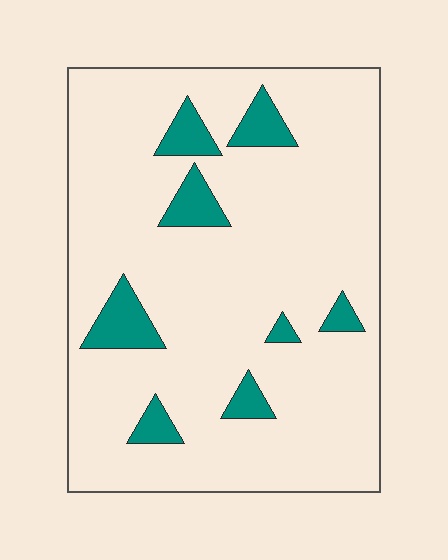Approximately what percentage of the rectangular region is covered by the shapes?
Approximately 10%.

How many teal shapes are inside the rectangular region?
8.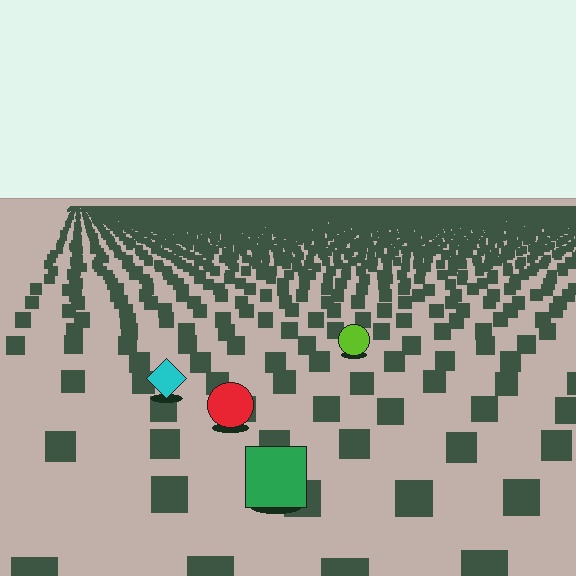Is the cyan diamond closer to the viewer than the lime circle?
Yes. The cyan diamond is closer — you can tell from the texture gradient: the ground texture is coarser near it.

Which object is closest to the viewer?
The green square is closest. The texture marks near it are larger and more spread out.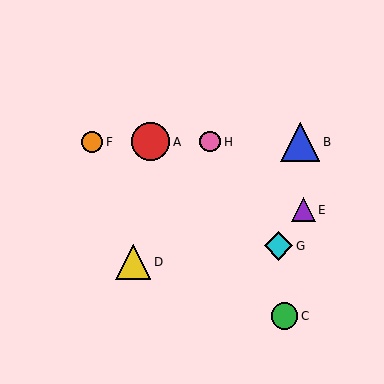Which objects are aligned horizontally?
Objects A, B, F, H are aligned horizontally.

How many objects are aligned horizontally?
4 objects (A, B, F, H) are aligned horizontally.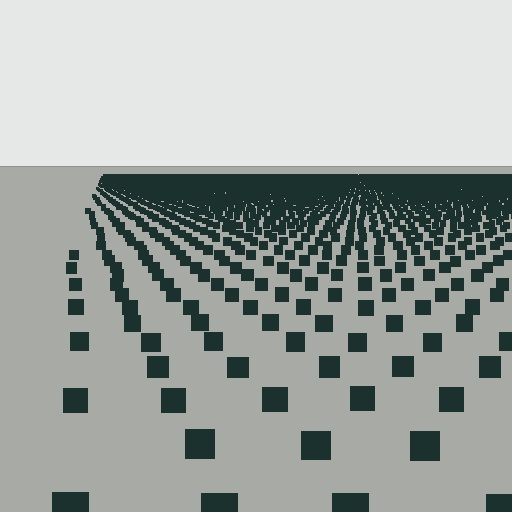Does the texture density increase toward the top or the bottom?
Density increases toward the top.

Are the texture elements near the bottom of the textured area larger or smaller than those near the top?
Larger. Near the bottom, elements are closer to the viewer and appear at a bigger on-screen size.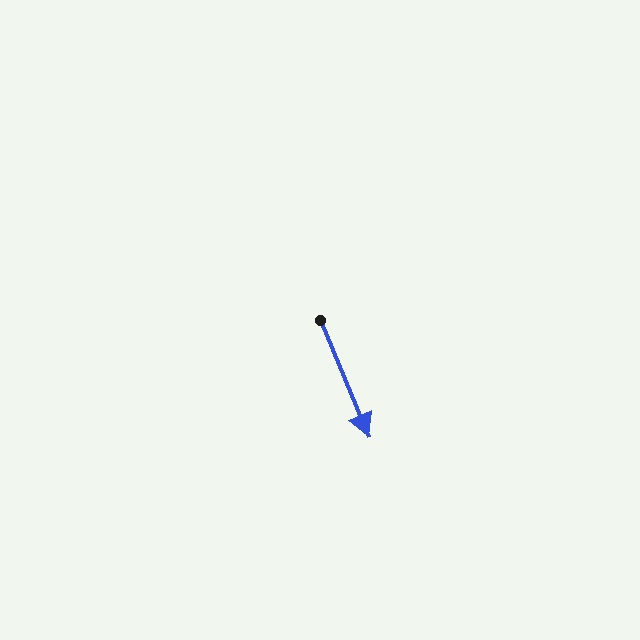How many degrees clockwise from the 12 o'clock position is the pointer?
Approximately 157 degrees.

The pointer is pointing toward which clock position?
Roughly 5 o'clock.